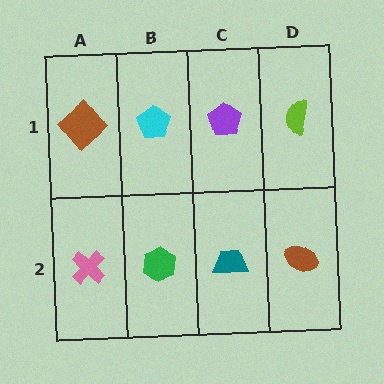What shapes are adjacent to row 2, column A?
A brown diamond (row 1, column A), a green hexagon (row 2, column B).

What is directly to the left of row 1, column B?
A brown diamond.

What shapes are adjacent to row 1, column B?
A green hexagon (row 2, column B), a brown diamond (row 1, column A), a purple pentagon (row 1, column C).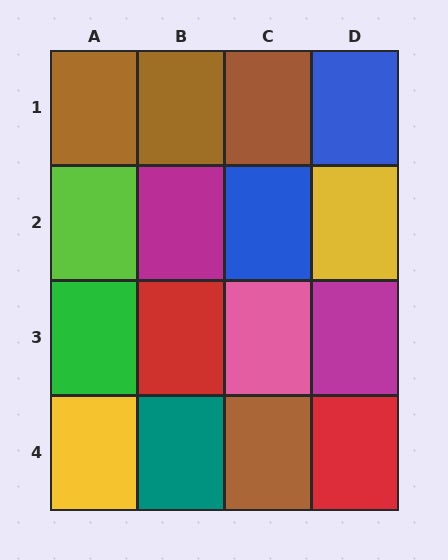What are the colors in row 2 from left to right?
Lime, magenta, blue, yellow.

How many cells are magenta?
2 cells are magenta.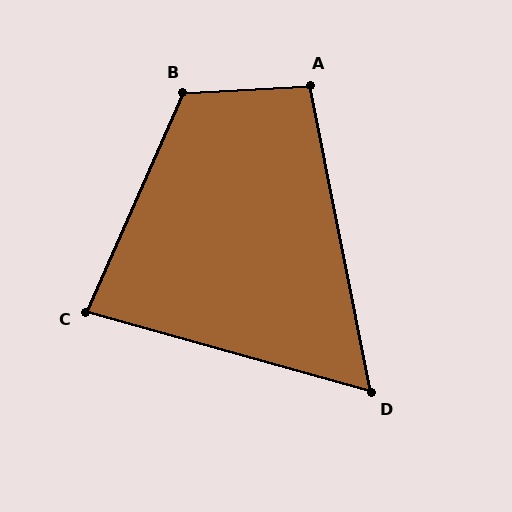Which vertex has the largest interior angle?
B, at approximately 117 degrees.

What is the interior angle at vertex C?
Approximately 82 degrees (acute).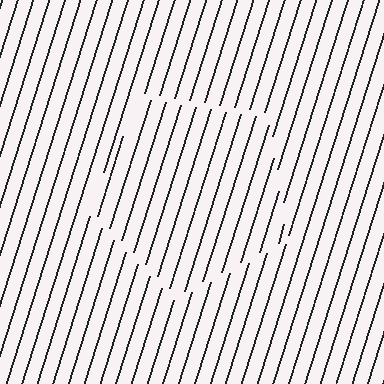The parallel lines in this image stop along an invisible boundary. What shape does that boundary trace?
An illusory pentagon. The interior of the shape contains the same grating, shifted by half a period — the contour is defined by the phase discontinuity where line-ends from the inner and outer gratings abut.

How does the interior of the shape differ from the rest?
The interior of the shape contains the same grating, shifted by half a period — the contour is defined by the phase discontinuity where line-ends from the inner and outer gratings abut.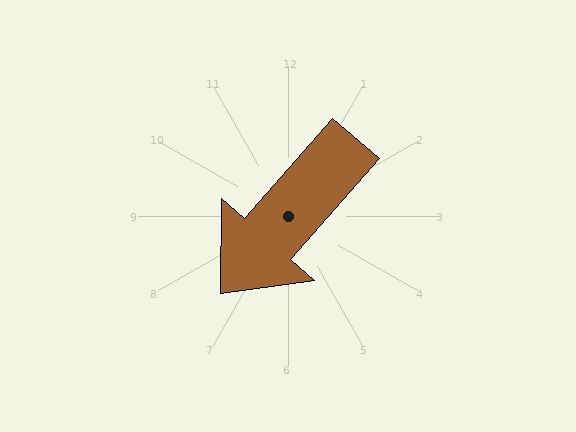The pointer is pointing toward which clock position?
Roughly 7 o'clock.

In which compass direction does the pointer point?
Southwest.